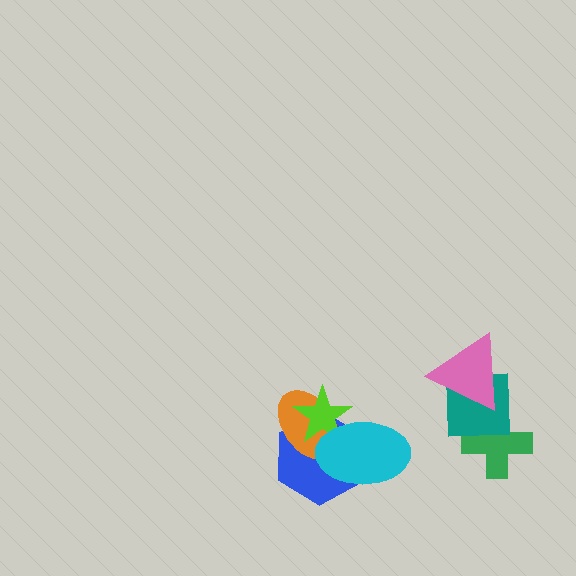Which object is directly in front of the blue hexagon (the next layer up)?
The orange ellipse is directly in front of the blue hexagon.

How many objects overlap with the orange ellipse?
3 objects overlap with the orange ellipse.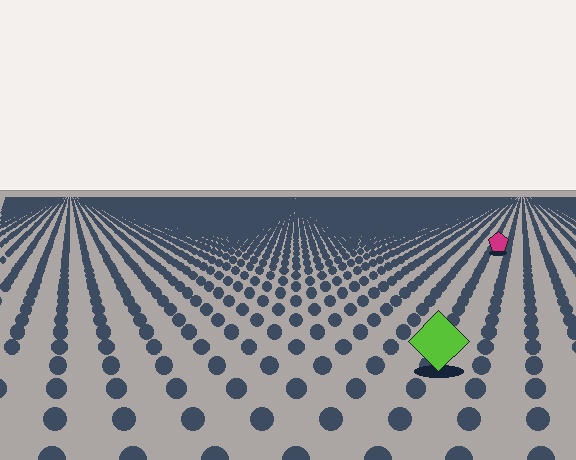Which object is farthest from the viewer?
The magenta pentagon is farthest from the viewer. It appears smaller and the ground texture around it is denser.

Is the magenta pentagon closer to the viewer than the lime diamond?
No. The lime diamond is closer — you can tell from the texture gradient: the ground texture is coarser near it.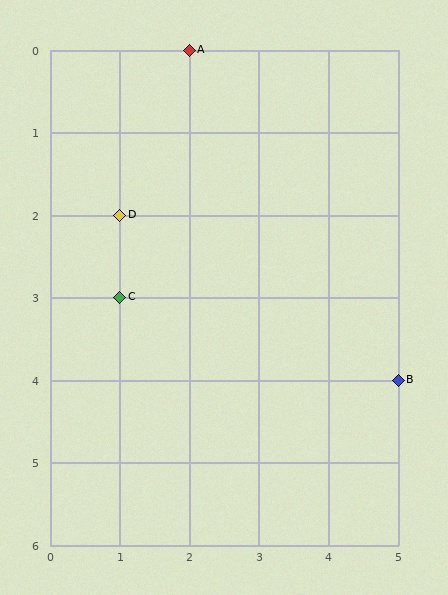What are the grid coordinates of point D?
Point D is at grid coordinates (1, 2).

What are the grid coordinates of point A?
Point A is at grid coordinates (2, 0).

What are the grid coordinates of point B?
Point B is at grid coordinates (5, 4).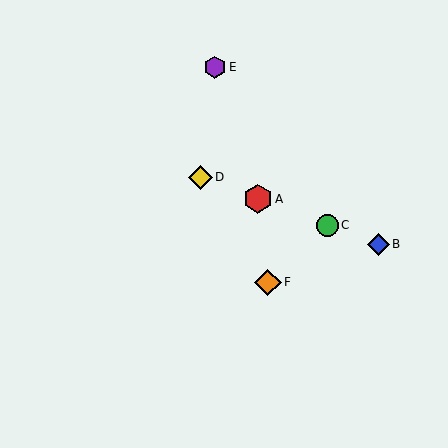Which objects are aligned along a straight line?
Objects A, B, C, D are aligned along a straight line.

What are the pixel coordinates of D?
Object D is at (200, 177).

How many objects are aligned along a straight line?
4 objects (A, B, C, D) are aligned along a straight line.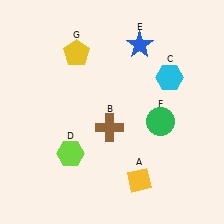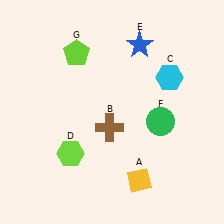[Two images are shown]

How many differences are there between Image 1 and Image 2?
There is 1 difference between the two images.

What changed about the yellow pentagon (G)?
In Image 1, G is yellow. In Image 2, it changed to lime.